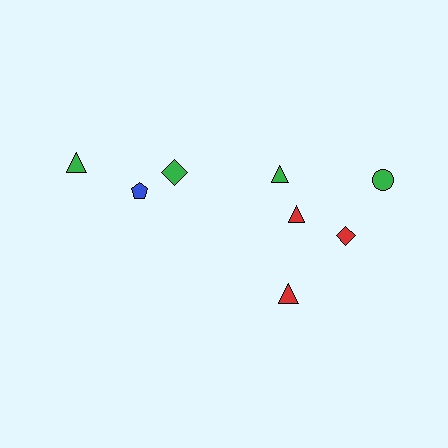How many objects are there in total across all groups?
There are 8 objects.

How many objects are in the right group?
There are 5 objects.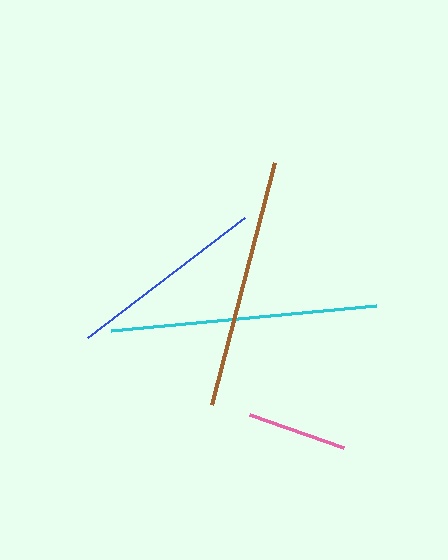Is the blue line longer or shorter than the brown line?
The brown line is longer than the blue line.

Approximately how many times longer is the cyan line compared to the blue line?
The cyan line is approximately 1.3 times the length of the blue line.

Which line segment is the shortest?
The pink line is the shortest at approximately 99 pixels.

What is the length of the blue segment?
The blue segment is approximately 198 pixels long.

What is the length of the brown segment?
The brown segment is approximately 250 pixels long.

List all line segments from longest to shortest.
From longest to shortest: cyan, brown, blue, pink.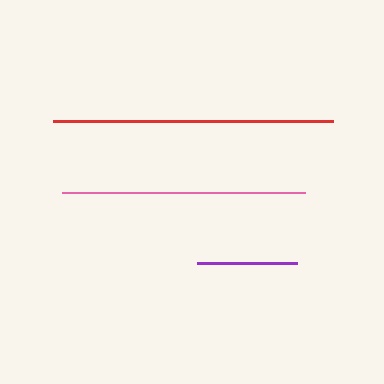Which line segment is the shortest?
The purple line is the shortest at approximately 100 pixels.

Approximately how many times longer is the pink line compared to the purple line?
The pink line is approximately 2.4 times the length of the purple line.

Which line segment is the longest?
The red line is the longest at approximately 279 pixels.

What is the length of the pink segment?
The pink segment is approximately 243 pixels long.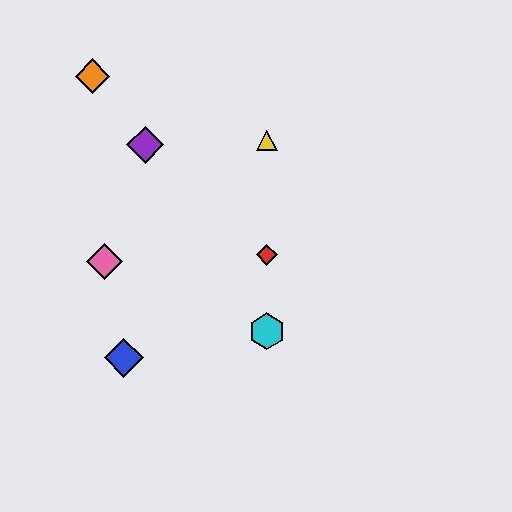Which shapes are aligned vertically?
The red diamond, the green hexagon, the yellow triangle, the cyan hexagon are aligned vertically.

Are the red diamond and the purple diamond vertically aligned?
No, the red diamond is at x≈267 and the purple diamond is at x≈145.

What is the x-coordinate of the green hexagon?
The green hexagon is at x≈267.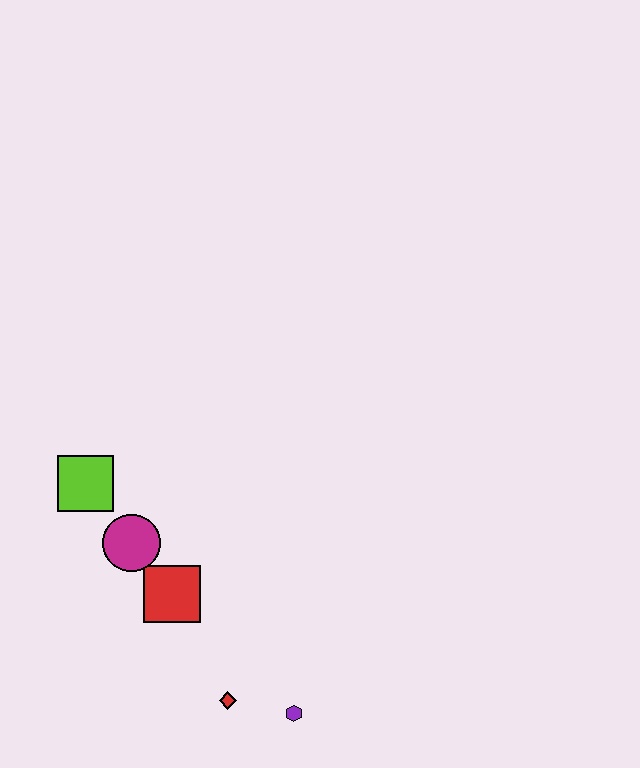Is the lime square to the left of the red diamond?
Yes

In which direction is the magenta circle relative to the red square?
The magenta circle is above the red square.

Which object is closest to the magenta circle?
The red square is closest to the magenta circle.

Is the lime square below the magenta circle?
No